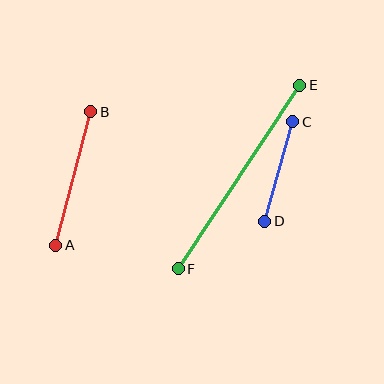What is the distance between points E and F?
The distance is approximately 220 pixels.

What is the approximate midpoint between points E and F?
The midpoint is at approximately (239, 177) pixels.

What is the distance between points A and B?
The distance is approximately 138 pixels.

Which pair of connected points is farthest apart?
Points E and F are farthest apart.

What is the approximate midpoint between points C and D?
The midpoint is at approximately (279, 171) pixels.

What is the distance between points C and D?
The distance is approximately 103 pixels.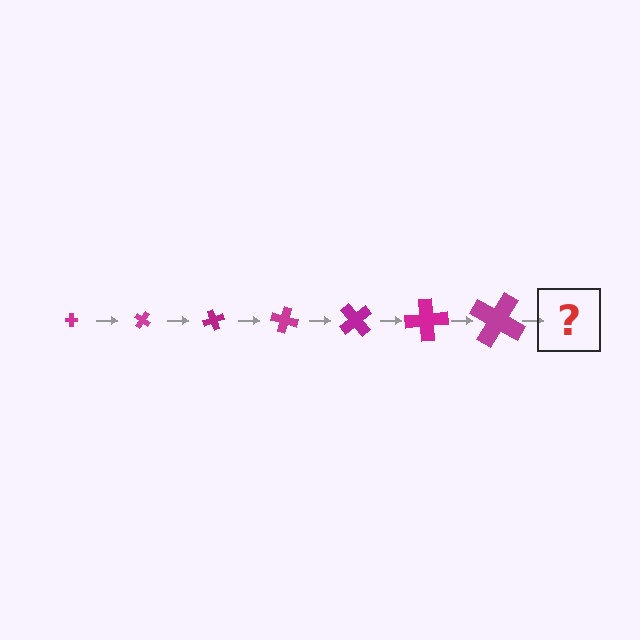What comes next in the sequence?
The next element should be a cross, larger than the previous one and rotated 245 degrees from the start.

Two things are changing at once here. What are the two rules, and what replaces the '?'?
The two rules are that the cross grows larger each step and it rotates 35 degrees each step. The '?' should be a cross, larger than the previous one and rotated 245 degrees from the start.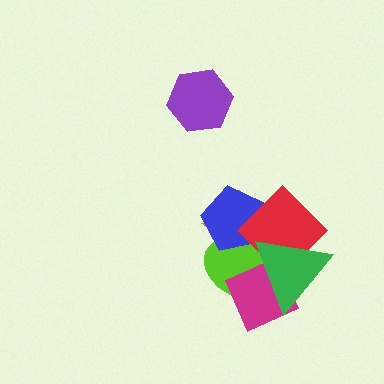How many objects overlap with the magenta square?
3 objects overlap with the magenta square.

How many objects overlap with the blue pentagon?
3 objects overlap with the blue pentagon.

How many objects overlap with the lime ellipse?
5 objects overlap with the lime ellipse.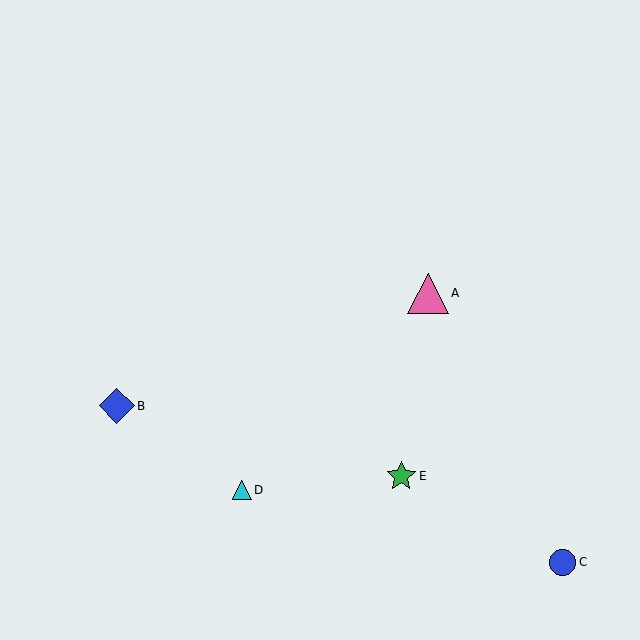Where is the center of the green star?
The center of the green star is at (401, 476).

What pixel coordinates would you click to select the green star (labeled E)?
Click at (401, 476) to select the green star E.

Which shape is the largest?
The pink triangle (labeled A) is the largest.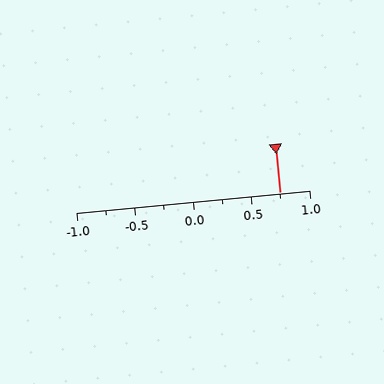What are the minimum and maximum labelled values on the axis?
The axis runs from -1.0 to 1.0.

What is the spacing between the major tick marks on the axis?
The major ticks are spaced 0.5 apart.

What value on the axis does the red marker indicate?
The marker indicates approximately 0.75.